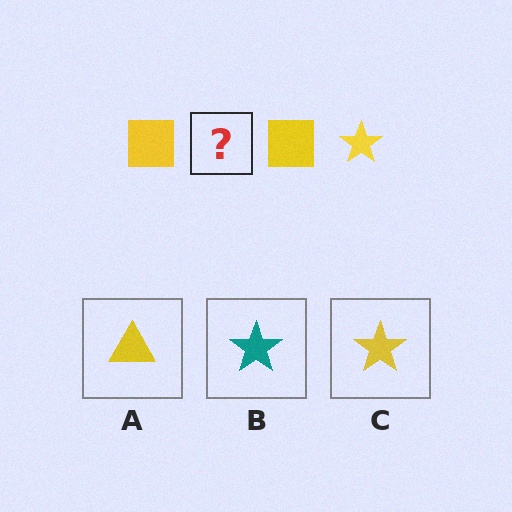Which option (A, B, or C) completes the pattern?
C.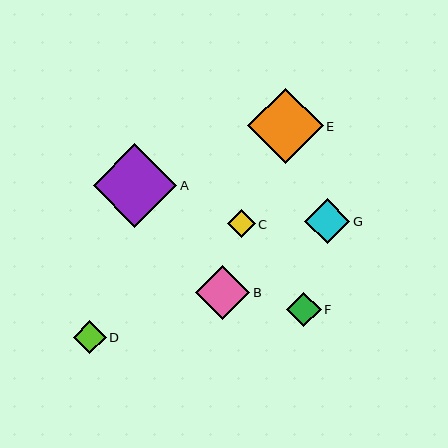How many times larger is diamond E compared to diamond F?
Diamond E is approximately 2.2 times the size of diamond F.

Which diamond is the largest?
Diamond A is the largest with a size of approximately 84 pixels.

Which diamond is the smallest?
Diamond C is the smallest with a size of approximately 28 pixels.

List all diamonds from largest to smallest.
From largest to smallest: A, E, B, G, F, D, C.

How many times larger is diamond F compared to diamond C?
Diamond F is approximately 1.2 times the size of diamond C.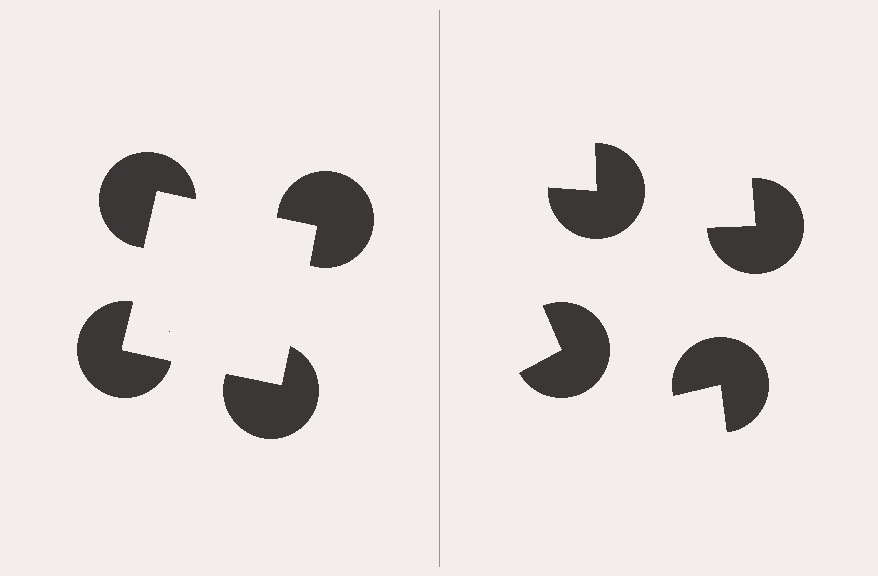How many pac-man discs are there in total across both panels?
8 — 4 on each side.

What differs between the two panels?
The pac-man discs are positioned identically on both sides; only the wedge orientations differ. On the left they align to a square; on the right they are misaligned.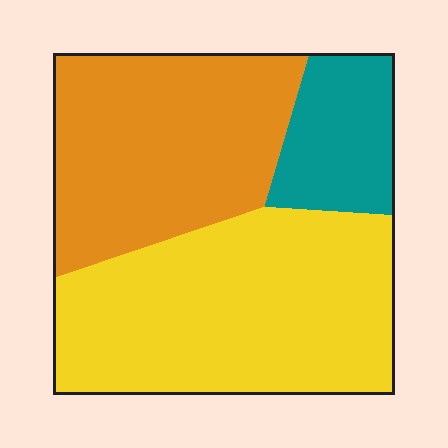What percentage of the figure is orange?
Orange takes up between a third and a half of the figure.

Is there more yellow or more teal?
Yellow.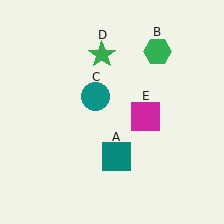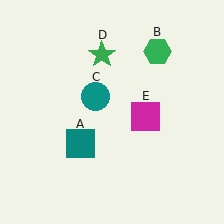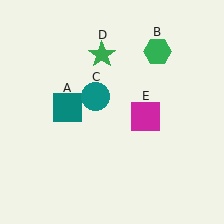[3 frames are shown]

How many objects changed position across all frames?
1 object changed position: teal square (object A).